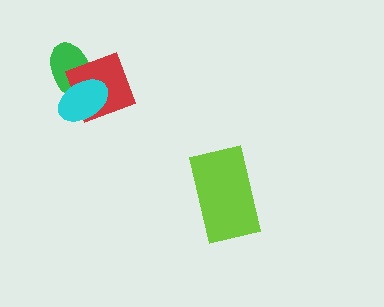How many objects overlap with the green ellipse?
2 objects overlap with the green ellipse.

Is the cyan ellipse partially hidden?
No, no other shape covers it.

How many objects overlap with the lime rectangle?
0 objects overlap with the lime rectangle.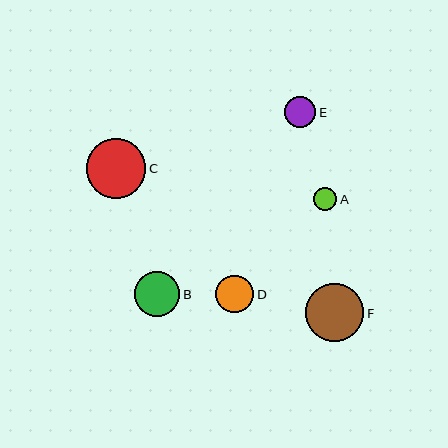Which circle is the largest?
Circle C is the largest with a size of approximately 60 pixels.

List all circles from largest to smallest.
From largest to smallest: C, F, B, D, E, A.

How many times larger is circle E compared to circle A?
Circle E is approximately 1.4 times the size of circle A.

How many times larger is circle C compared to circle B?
Circle C is approximately 1.3 times the size of circle B.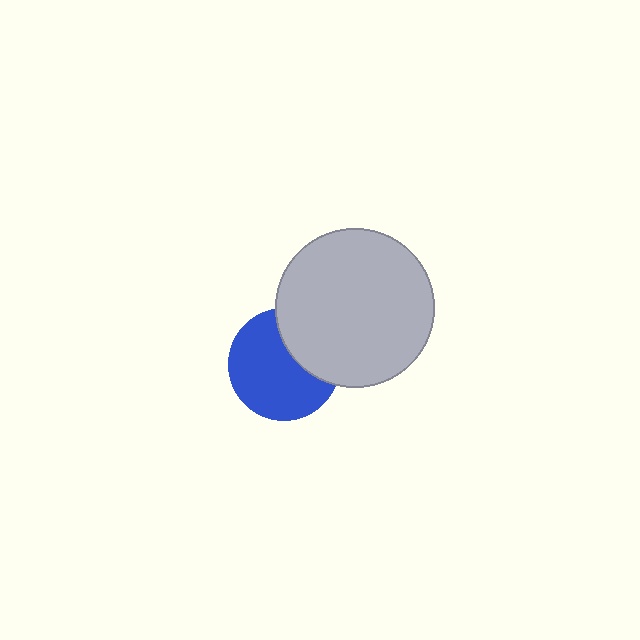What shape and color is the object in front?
The object in front is a light gray circle.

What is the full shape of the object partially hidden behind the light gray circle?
The partially hidden object is a blue circle.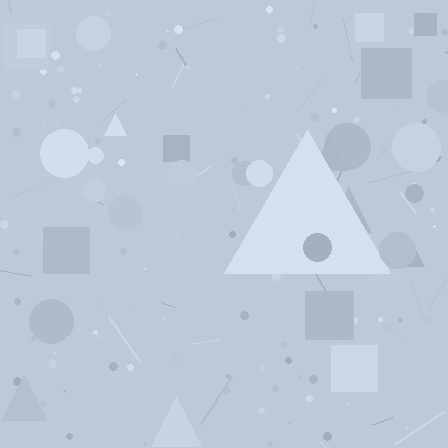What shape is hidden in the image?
A triangle is hidden in the image.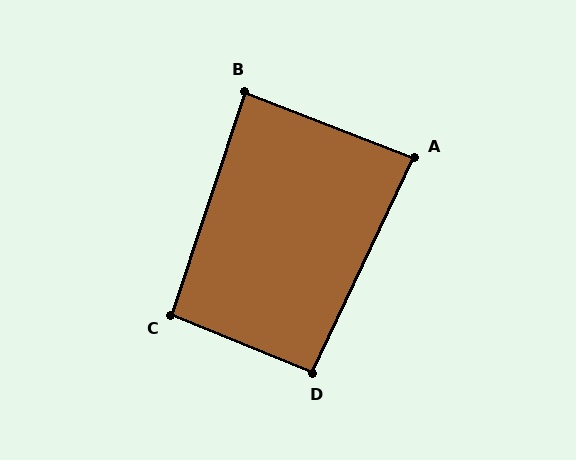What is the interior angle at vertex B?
Approximately 87 degrees (approximately right).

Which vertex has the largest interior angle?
C, at approximately 94 degrees.